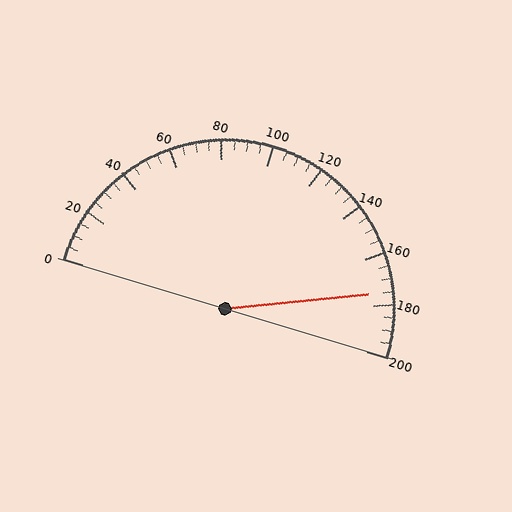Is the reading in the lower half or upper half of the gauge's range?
The reading is in the upper half of the range (0 to 200).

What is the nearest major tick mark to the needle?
The nearest major tick mark is 180.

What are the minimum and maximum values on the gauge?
The gauge ranges from 0 to 200.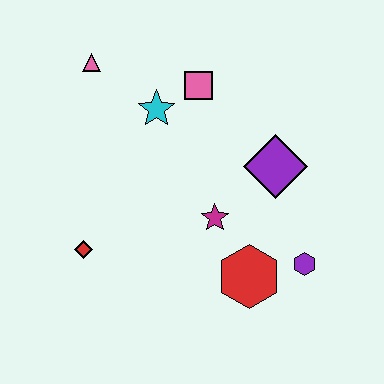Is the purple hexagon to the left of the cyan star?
No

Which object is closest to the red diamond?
The magenta star is closest to the red diamond.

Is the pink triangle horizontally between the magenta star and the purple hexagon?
No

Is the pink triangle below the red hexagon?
No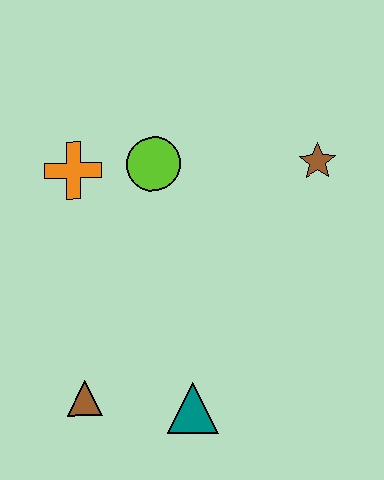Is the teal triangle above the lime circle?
No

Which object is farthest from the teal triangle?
The brown star is farthest from the teal triangle.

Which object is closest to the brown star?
The lime circle is closest to the brown star.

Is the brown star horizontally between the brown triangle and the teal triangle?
No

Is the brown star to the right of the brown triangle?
Yes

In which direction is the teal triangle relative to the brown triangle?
The teal triangle is to the right of the brown triangle.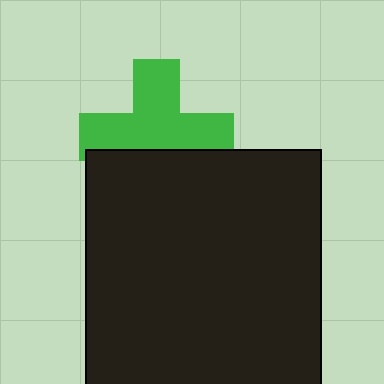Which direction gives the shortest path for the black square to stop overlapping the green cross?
Moving down gives the shortest separation.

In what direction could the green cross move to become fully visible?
The green cross could move up. That would shift it out from behind the black square entirely.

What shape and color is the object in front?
The object in front is a black square.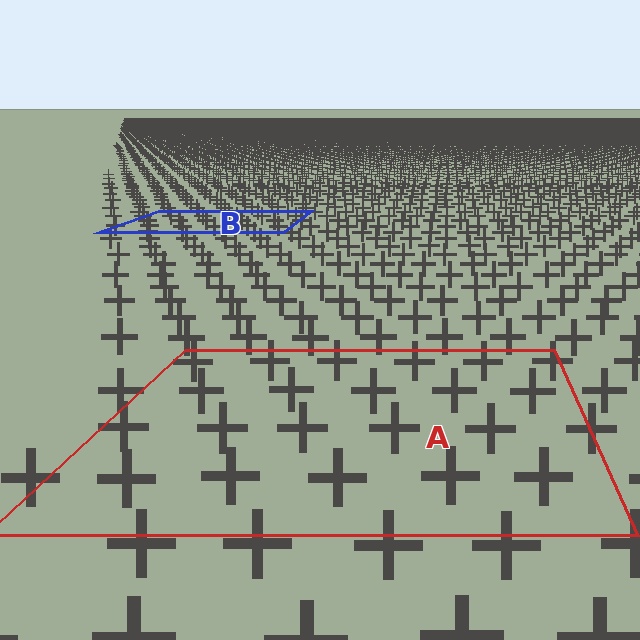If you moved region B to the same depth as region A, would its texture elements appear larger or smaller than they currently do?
They would appear larger. At a closer depth, the same texture elements are projected at a bigger on-screen size.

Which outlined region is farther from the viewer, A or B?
Region B is farther from the viewer — the texture elements inside it appear smaller and more densely packed.